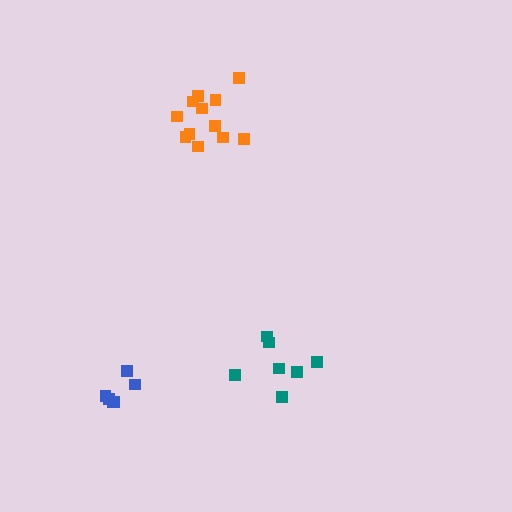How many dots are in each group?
Group 1: 12 dots, Group 2: 7 dots, Group 3: 6 dots (25 total).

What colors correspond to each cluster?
The clusters are colored: orange, teal, blue.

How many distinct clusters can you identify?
There are 3 distinct clusters.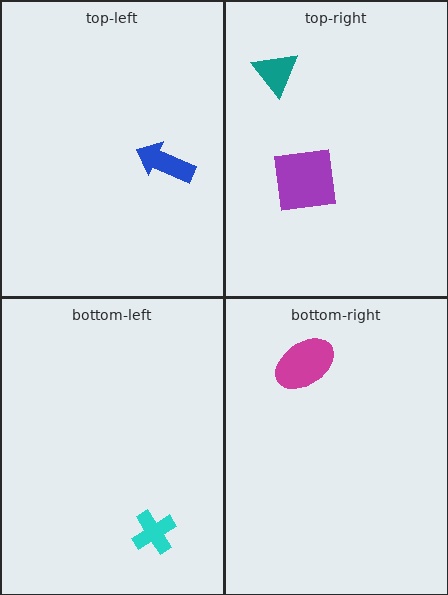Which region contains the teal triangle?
The top-right region.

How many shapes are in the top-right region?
2.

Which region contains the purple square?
The top-right region.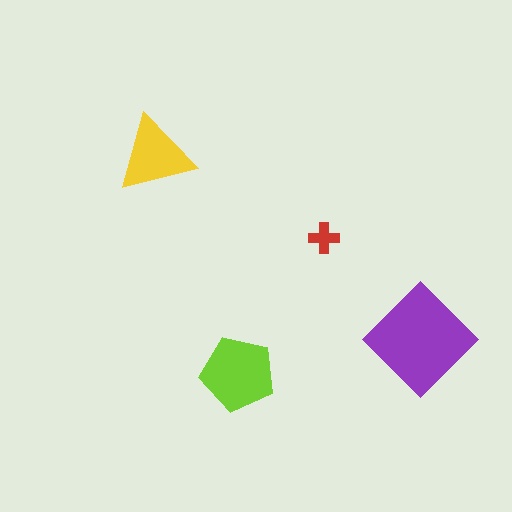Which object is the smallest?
The red cross.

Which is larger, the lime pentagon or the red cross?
The lime pentagon.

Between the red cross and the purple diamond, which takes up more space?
The purple diamond.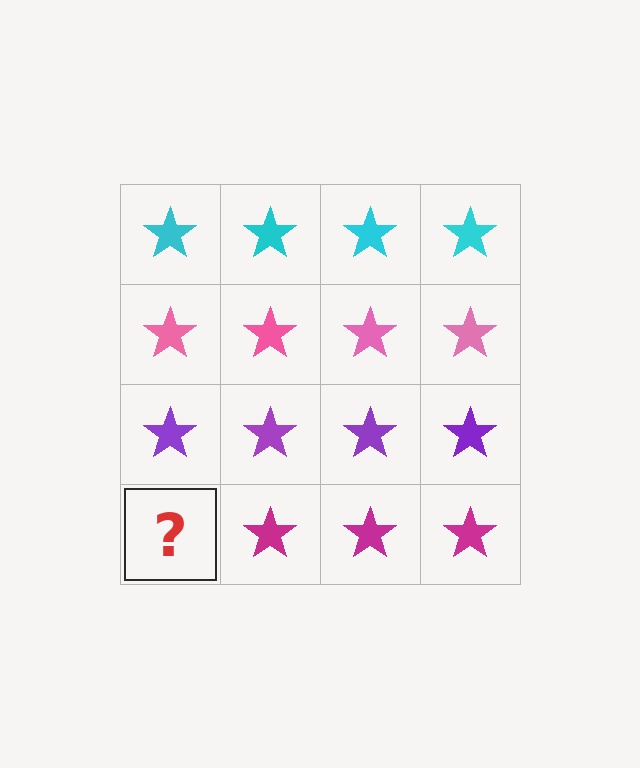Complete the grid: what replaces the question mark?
The question mark should be replaced with a magenta star.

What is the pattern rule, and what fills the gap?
The rule is that each row has a consistent color. The gap should be filled with a magenta star.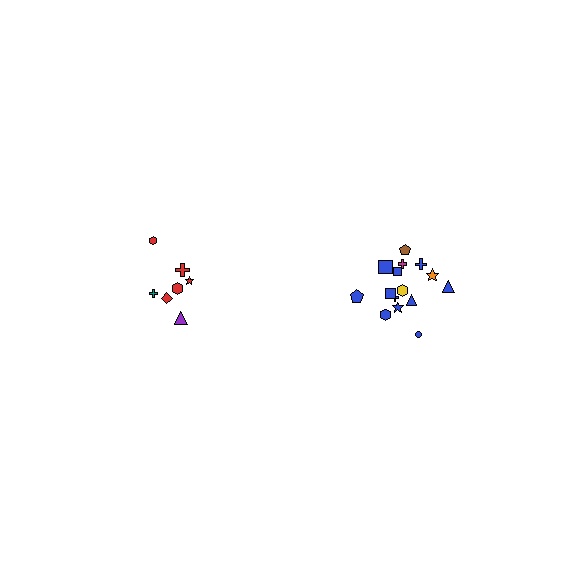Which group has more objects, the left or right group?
The right group.